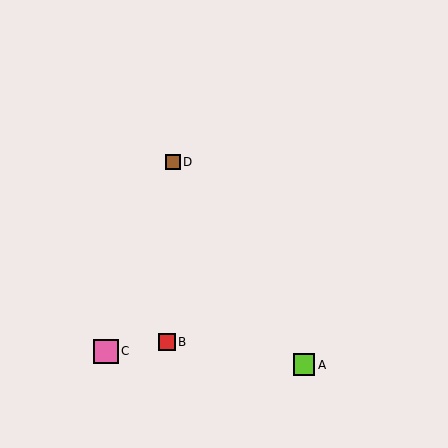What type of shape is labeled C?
Shape C is a pink square.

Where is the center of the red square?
The center of the red square is at (167, 342).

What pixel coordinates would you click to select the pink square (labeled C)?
Click at (106, 351) to select the pink square C.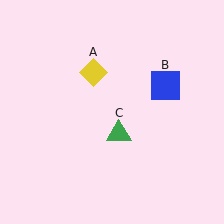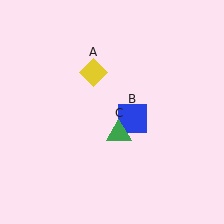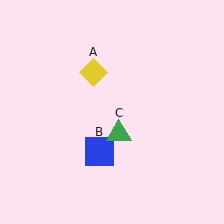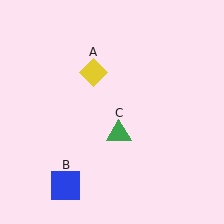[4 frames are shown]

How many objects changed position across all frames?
1 object changed position: blue square (object B).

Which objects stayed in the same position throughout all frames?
Yellow diamond (object A) and green triangle (object C) remained stationary.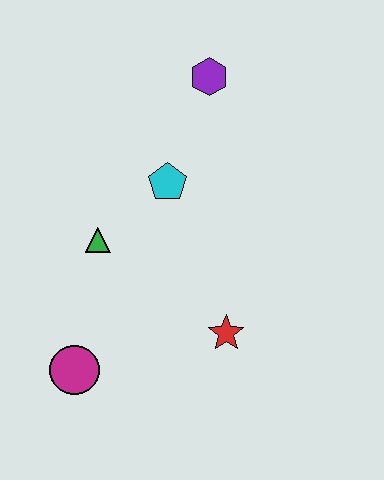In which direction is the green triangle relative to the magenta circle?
The green triangle is above the magenta circle.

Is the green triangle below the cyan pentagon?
Yes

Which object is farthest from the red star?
The purple hexagon is farthest from the red star.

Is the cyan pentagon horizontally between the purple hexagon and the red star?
No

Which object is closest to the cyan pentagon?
The green triangle is closest to the cyan pentagon.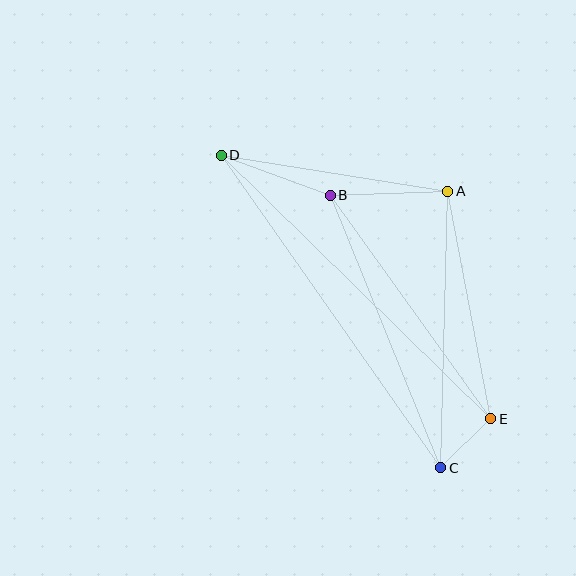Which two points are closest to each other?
Points C and E are closest to each other.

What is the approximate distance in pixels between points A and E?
The distance between A and E is approximately 231 pixels.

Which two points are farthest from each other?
Points C and D are farthest from each other.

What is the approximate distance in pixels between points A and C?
The distance between A and C is approximately 276 pixels.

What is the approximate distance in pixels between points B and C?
The distance between B and C is approximately 294 pixels.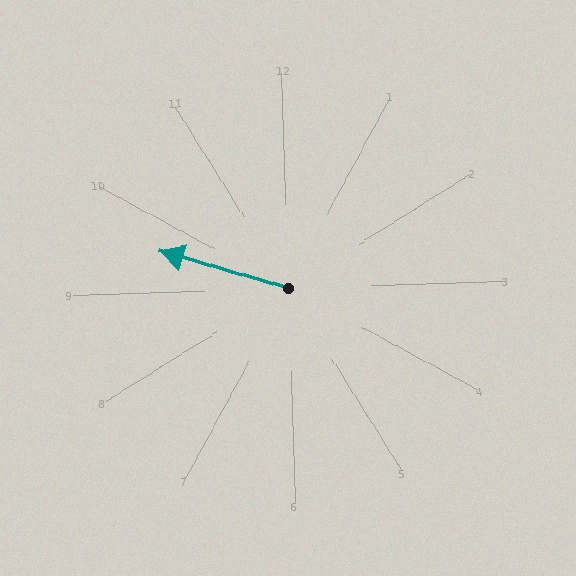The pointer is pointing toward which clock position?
Roughly 10 o'clock.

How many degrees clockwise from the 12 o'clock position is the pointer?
Approximately 288 degrees.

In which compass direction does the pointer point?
West.